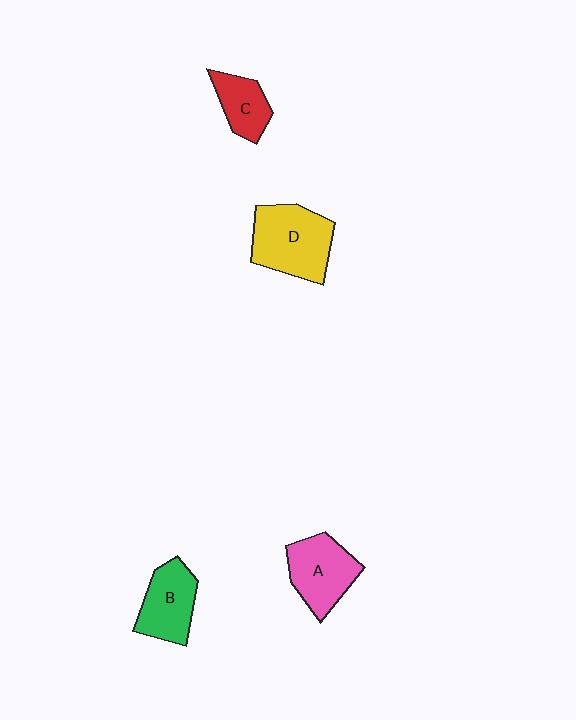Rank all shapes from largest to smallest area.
From largest to smallest: D (yellow), A (pink), B (green), C (red).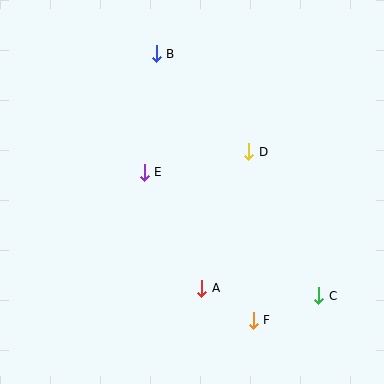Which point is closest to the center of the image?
Point E at (144, 172) is closest to the center.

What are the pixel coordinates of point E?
Point E is at (144, 172).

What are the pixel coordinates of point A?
Point A is at (202, 288).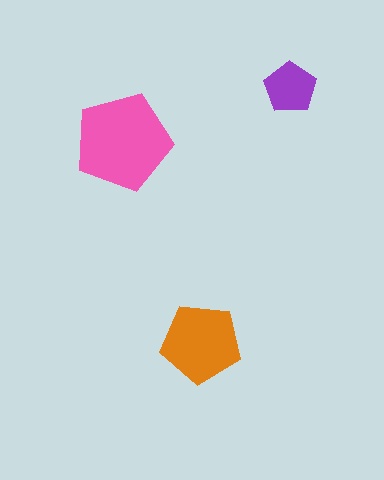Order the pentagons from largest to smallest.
the pink one, the orange one, the purple one.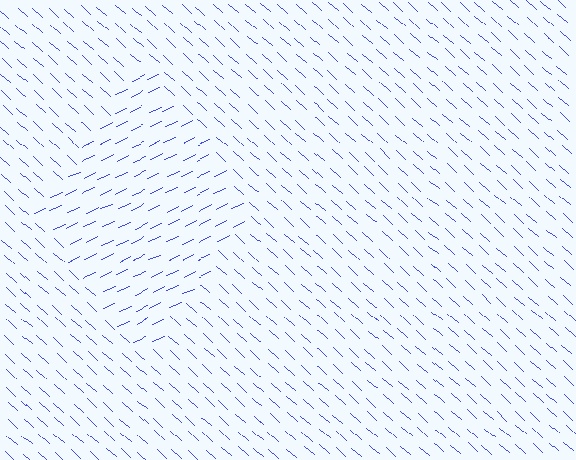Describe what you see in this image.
The image is filled with small blue line segments. A diamond region in the image has lines oriented differently from the surrounding lines, creating a visible texture boundary.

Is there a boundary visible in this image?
Yes, there is a texture boundary formed by a change in line orientation.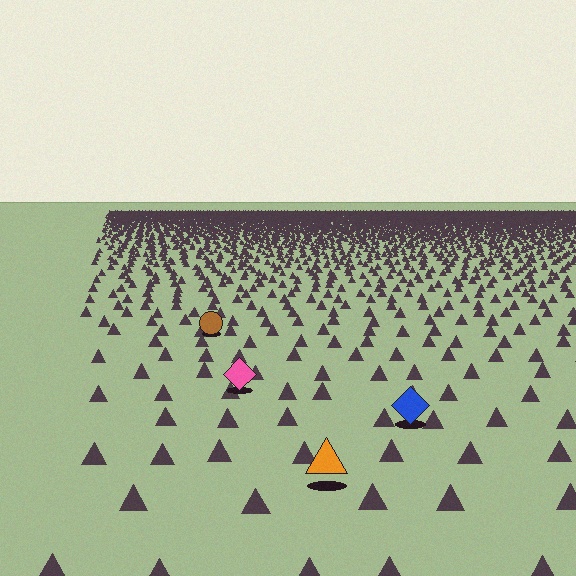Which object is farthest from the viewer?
The brown circle is farthest from the viewer. It appears smaller and the ground texture around it is denser.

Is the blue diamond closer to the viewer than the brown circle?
Yes. The blue diamond is closer — you can tell from the texture gradient: the ground texture is coarser near it.